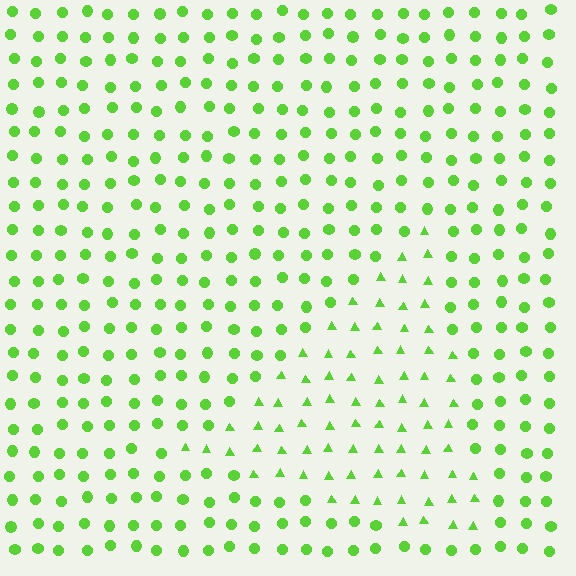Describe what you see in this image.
The image is filled with small lime elements arranged in a uniform grid. A triangle-shaped region contains triangles, while the surrounding area contains circles. The boundary is defined purely by the change in element shape.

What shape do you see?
I see a triangle.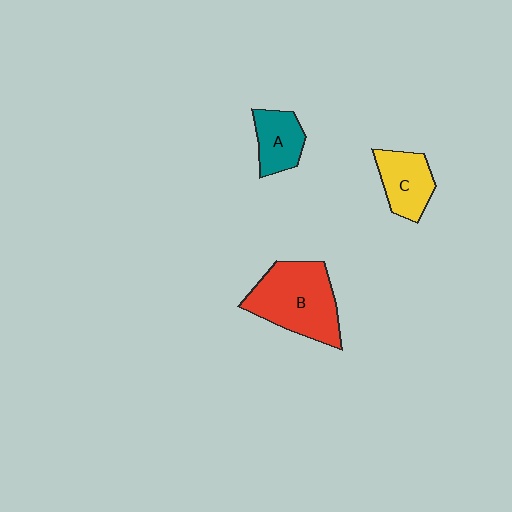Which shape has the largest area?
Shape B (red).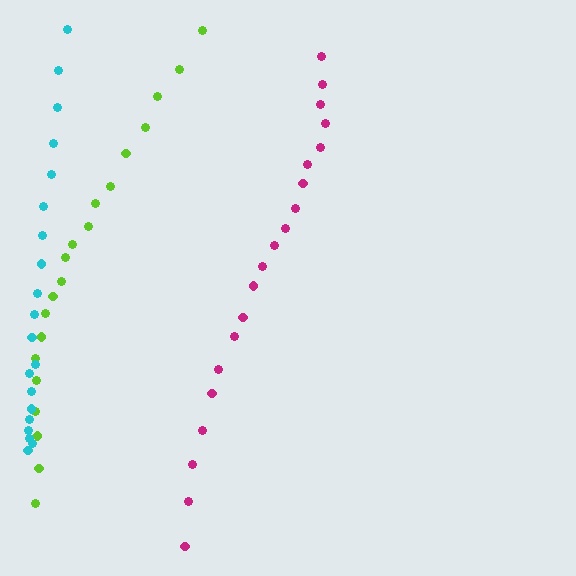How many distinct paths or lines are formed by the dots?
There are 3 distinct paths.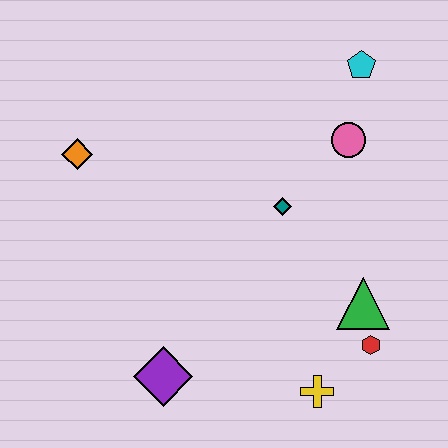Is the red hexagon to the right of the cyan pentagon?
Yes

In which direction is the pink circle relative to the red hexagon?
The pink circle is above the red hexagon.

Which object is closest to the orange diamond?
The teal diamond is closest to the orange diamond.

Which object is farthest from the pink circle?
The purple diamond is farthest from the pink circle.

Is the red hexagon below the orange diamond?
Yes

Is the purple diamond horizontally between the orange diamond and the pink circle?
Yes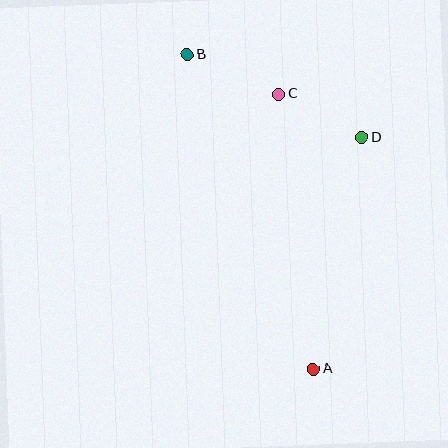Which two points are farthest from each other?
Points A and B are farthest from each other.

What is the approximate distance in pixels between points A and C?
The distance between A and C is approximately 277 pixels.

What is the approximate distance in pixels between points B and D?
The distance between B and D is approximately 193 pixels.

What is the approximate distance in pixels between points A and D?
The distance between A and D is approximately 236 pixels.